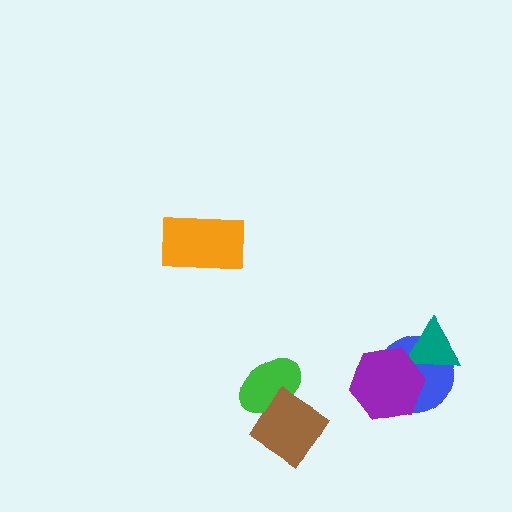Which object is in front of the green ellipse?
The brown diamond is in front of the green ellipse.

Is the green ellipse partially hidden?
Yes, it is partially covered by another shape.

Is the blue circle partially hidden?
Yes, it is partially covered by another shape.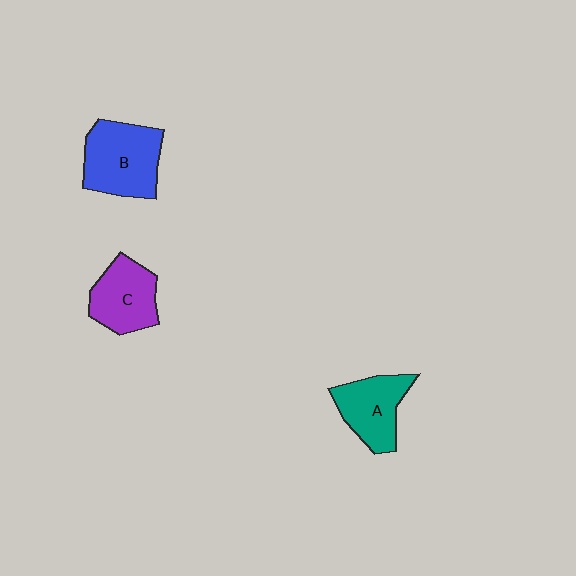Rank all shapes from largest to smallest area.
From largest to smallest: B (blue), C (purple), A (teal).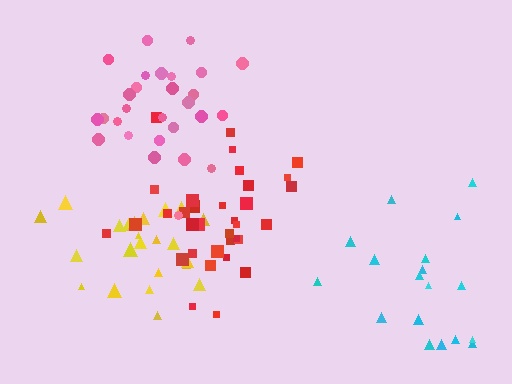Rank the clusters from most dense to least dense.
red, pink, yellow, cyan.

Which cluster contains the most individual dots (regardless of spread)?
Red (34).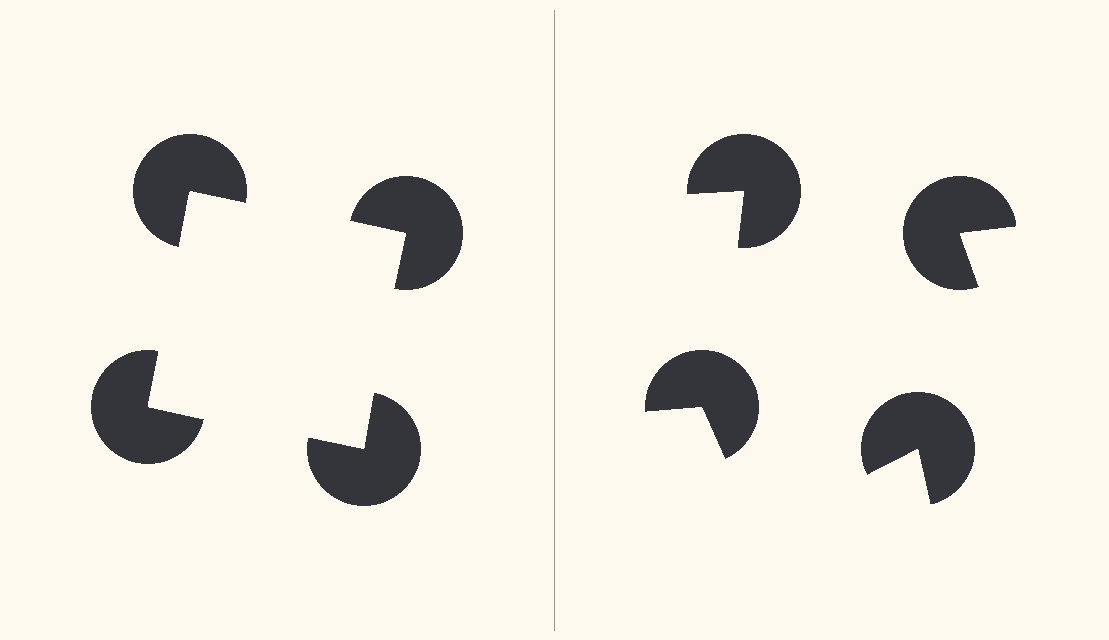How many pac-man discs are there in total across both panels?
8 — 4 on each side.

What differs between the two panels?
The pac-man discs are positioned identically on both sides; only the wedge orientations differ. On the left they align to a square; on the right they are misaligned.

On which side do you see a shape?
An illusory square appears on the left side. On the right side the wedge cuts are rotated, so no coherent shape forms.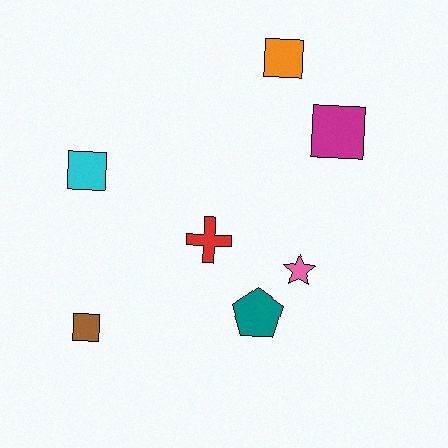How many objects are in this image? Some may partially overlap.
There are 7 objects.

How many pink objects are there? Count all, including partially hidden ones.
There is 1 pink object.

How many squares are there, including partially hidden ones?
There are 4 squares.